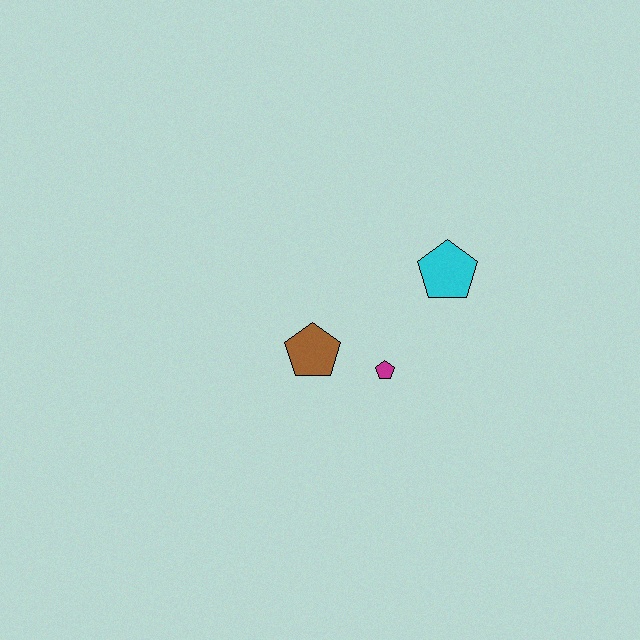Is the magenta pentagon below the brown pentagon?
Yes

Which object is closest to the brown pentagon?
The magenta pentagon is closest to the brown pentagon.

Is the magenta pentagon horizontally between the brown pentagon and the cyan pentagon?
Yes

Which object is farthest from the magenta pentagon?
The cyan pentagon is farthest from the magenta pentagon.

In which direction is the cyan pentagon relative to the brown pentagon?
The cyan pentagon is to the right of the brown pentagon.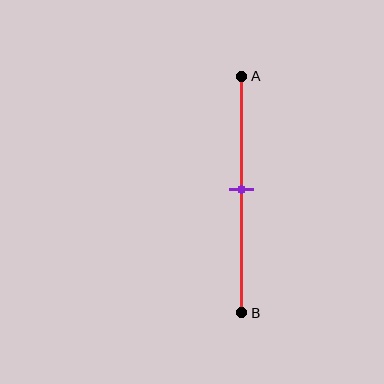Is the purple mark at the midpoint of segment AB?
Yes, the mark is approximately at the midpoint.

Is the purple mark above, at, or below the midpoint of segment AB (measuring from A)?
The purple mark is approximately at the midpoint of segment AB.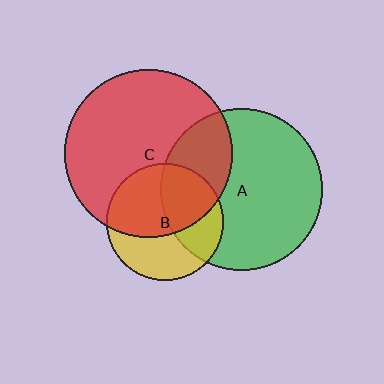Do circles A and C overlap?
Yes.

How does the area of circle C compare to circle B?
Approximately 2.1 times.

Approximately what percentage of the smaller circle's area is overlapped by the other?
Approximately 30%.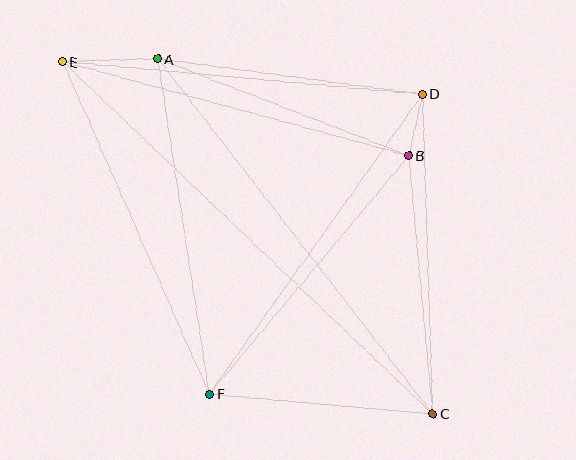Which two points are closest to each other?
Points B and D are closest to each other.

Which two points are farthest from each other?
Points C and E are farthest from each other.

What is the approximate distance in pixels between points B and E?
The distance between B and E is approximately 359 pixels.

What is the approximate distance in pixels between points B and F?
The distance between B and F is approximately 310 pixels.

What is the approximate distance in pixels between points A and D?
The distance between A and D is approximately 267 pixels.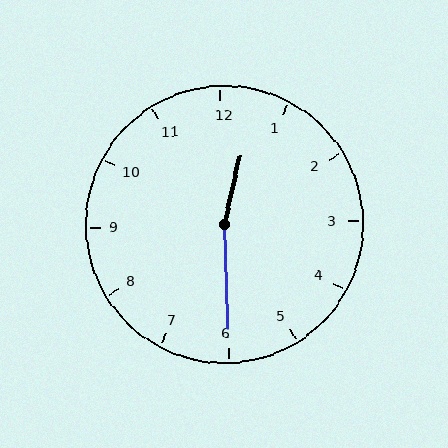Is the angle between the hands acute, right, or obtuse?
It is obtuse.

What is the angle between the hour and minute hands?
Approximately 165 degrees.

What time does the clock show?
12:30.